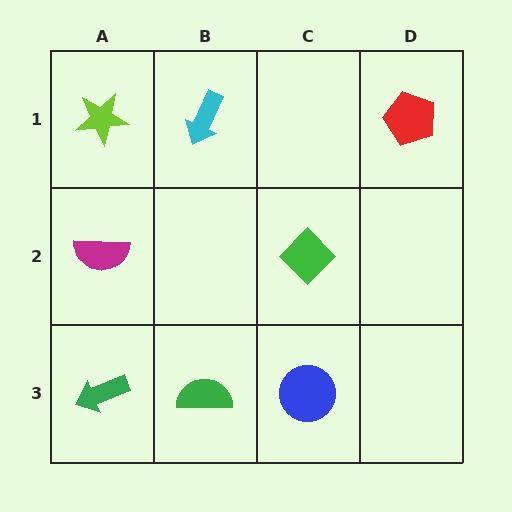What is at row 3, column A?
A green arrow.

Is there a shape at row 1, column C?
No, that cell is empty.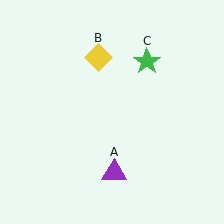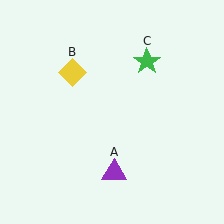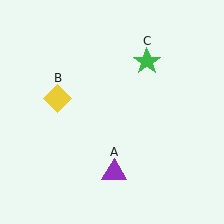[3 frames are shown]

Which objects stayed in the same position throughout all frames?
Purple triangle (object A) and green star (object C) remained stationary.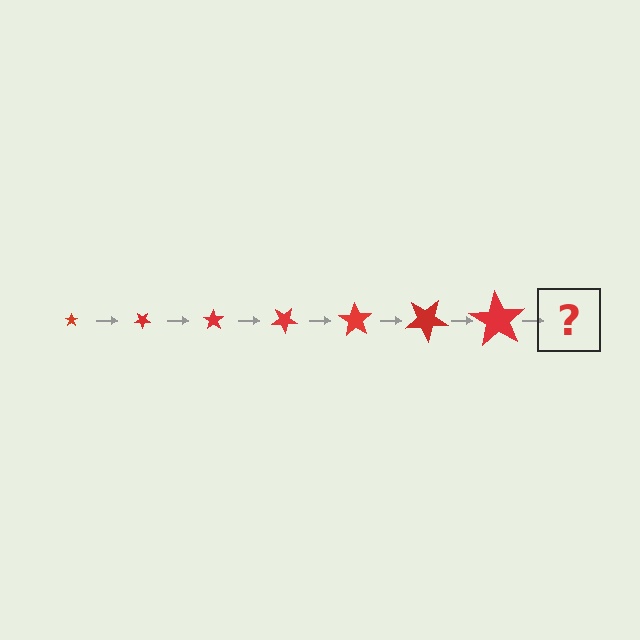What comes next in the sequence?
The next element should be a star, larger than the previous one and rotated 245 degrees from the start.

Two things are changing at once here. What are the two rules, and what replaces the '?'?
The two rules are that the star grows larger each step and it rotates 35 degrees each step. The '?' should be a star, larger than the previous one and rotated 245 degrees from the start.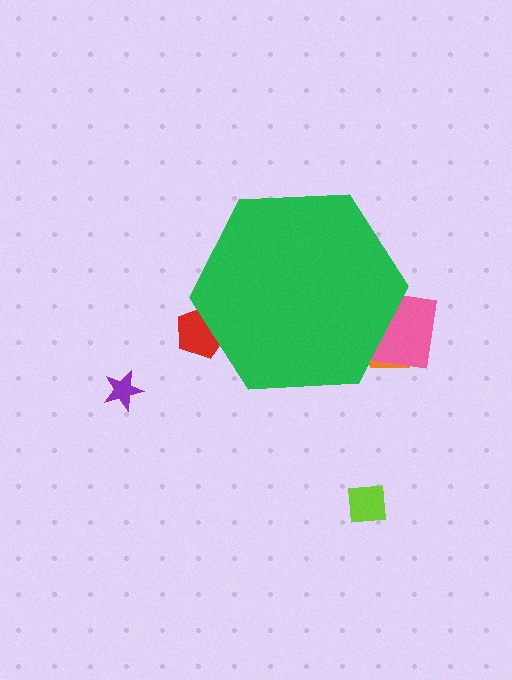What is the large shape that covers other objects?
A green hexagon.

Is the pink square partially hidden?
Yes, the pink square is partially hidden behind the green hexagon.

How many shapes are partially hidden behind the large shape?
3 shapes are partially hidden.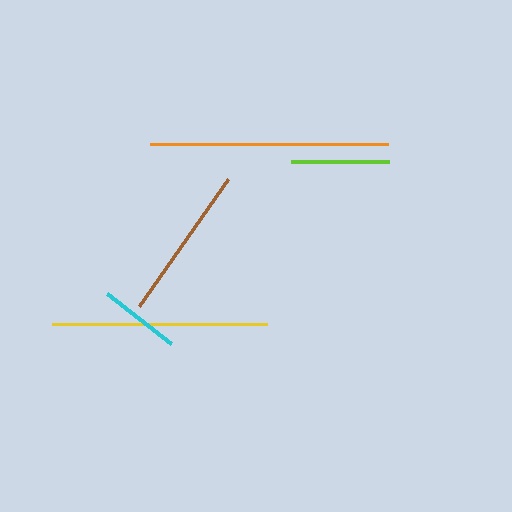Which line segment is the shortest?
The cyan line is the shortest at approximately 81 pixels.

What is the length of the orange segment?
The orange segment is approximately 238 pixels long.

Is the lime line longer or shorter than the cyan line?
The lime line is longer than the cyan line.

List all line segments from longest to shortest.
From longest to shortest: orange, yellow, brown, lime, cyan.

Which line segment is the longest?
The orange line is the longest at approximately 238 pixels.